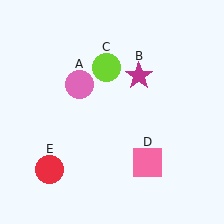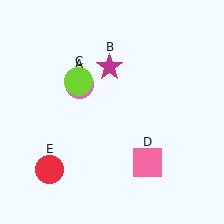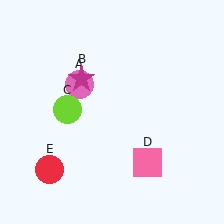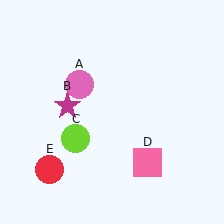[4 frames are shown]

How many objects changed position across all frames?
2 objects changed position: magenta star (object B), lime circle (object C).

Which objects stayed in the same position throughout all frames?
Pink circle (object A) and pink square (object D) and red circle (object E) remained stationary.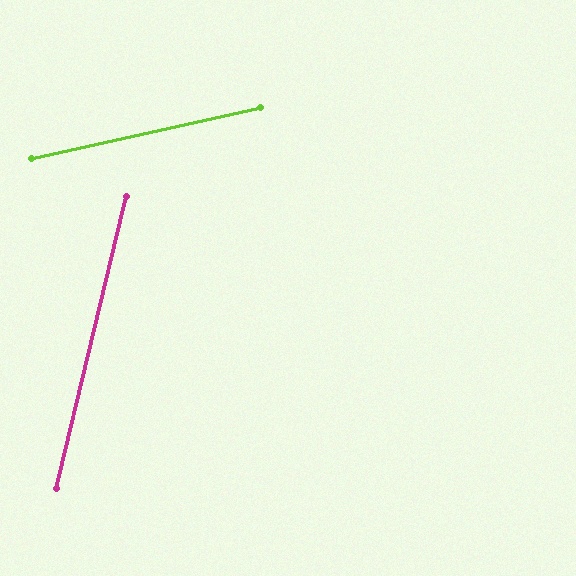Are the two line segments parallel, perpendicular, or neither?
Neither parallel nor perpendicular — they differ by about 64°.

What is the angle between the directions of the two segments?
Approximately 64 degrees.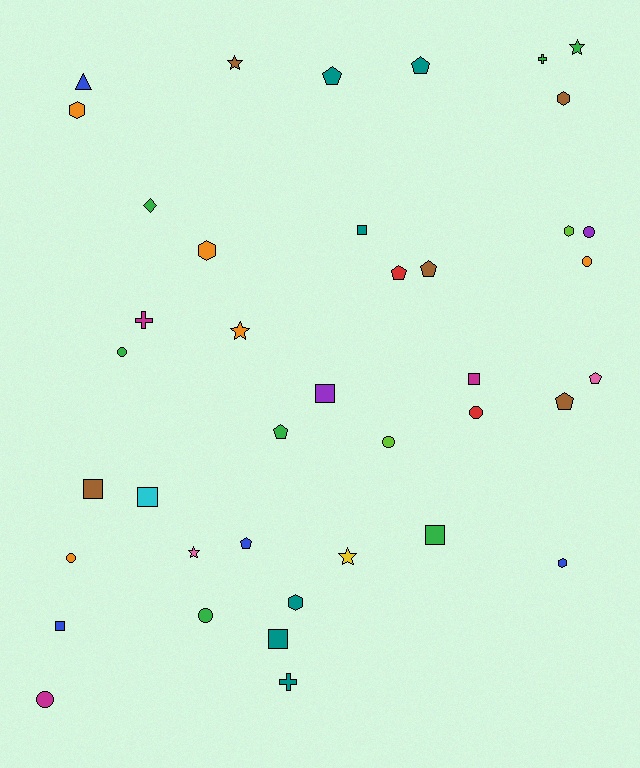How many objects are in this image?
There are 40 objects.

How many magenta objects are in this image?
There are 3 magenta objects.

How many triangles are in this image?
There is 1 triangle.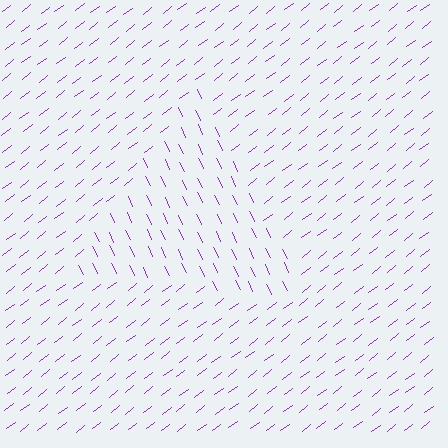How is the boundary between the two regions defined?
The boundary is defined purely by a change in line orientation (approximately 77 degrees difference). All lines are the same color and thickness.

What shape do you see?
I see a triangle.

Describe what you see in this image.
The image is filled with small purple line segments. A triangle region in the image has lines oriented differently from the surrounding lines, creating a visible texture boundary.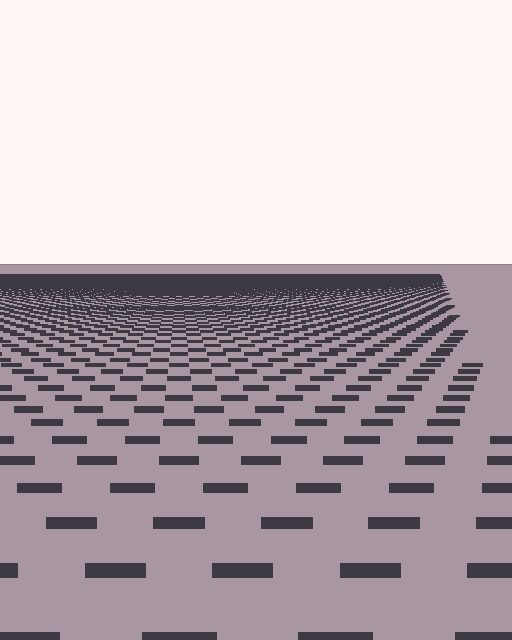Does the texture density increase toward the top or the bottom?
Density increases toward the top.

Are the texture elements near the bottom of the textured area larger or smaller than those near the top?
Larger. Near the bottom, elements are closer to the viewer and appear at a bigger on-screen size.